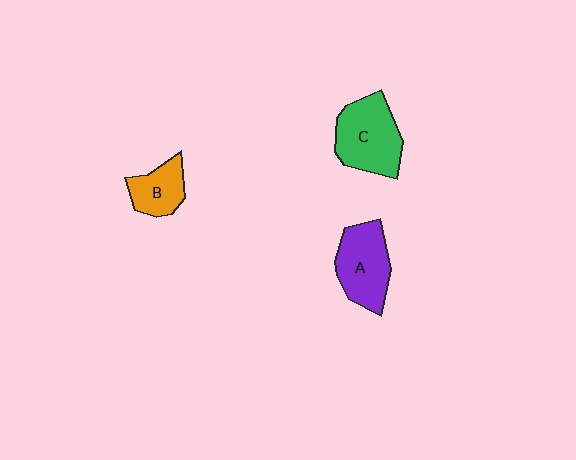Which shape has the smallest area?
Shape B (orange).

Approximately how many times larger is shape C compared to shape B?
Approximately 1.7 times.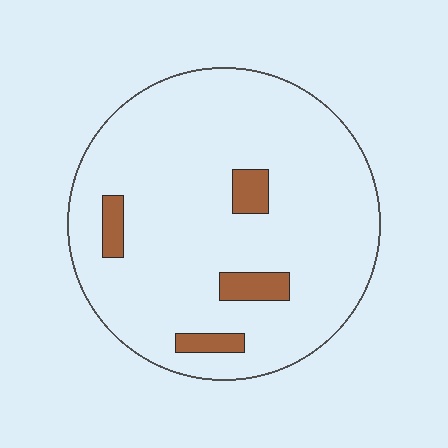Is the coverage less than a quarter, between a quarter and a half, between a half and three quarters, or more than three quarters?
Less than a quarter.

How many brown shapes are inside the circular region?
4.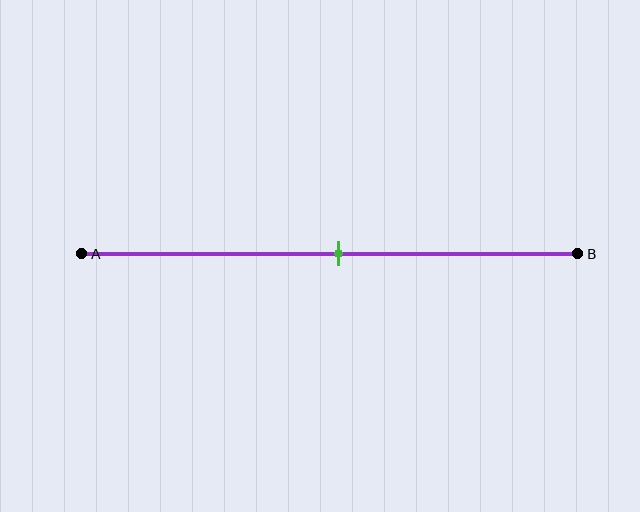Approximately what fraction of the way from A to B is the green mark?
The green mark is approximately 50% of the way from A to B.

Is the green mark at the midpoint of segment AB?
Yes, the mark is approximately at the midpoint.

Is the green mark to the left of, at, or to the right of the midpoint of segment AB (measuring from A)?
The green mark is approximately at the midpoint of segment AB.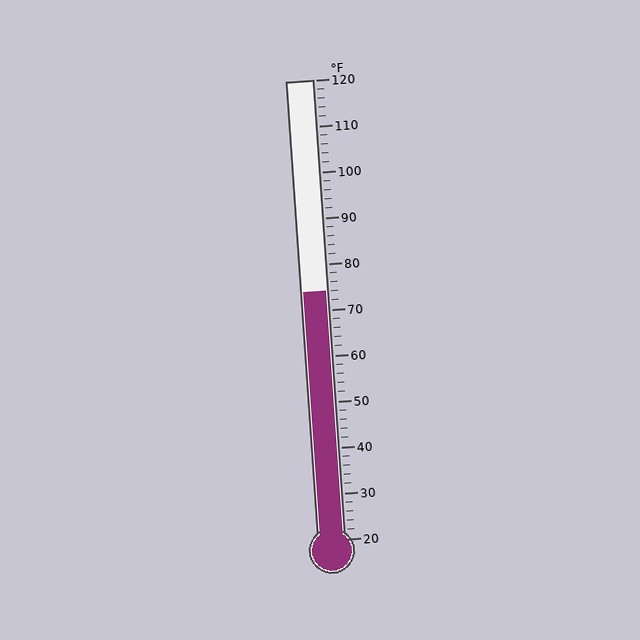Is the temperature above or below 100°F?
The temperature is below 100°F.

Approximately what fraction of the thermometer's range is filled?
The thermometer is filled to approximately 55% of its range.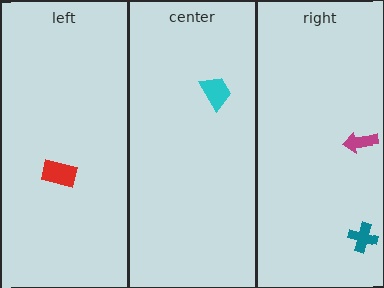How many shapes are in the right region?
2.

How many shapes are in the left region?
1.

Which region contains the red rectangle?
The left region.